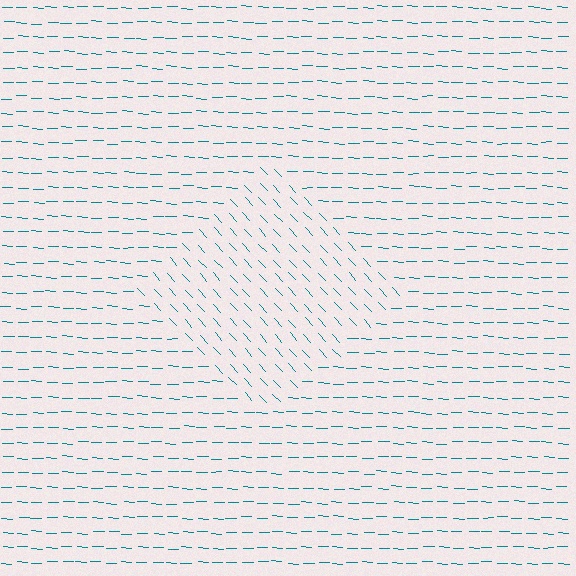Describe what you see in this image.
The image is filled with small teal line segments. A diamond region in the image has lines oriented differently from the surrounding lines, creating a visible texture boundary.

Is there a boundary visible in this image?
Yes, there is a texture boundary formed by a change in line orientation.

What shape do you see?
I see a diamond.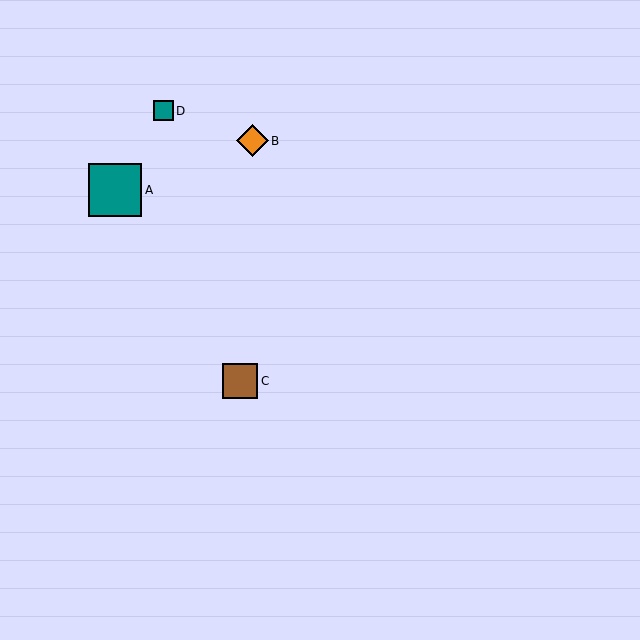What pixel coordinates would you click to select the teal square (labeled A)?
Click at (115, 190) to select the teal square A.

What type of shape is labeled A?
Shape A is a teal square.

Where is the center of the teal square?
The center of the teal square is at (163, 111).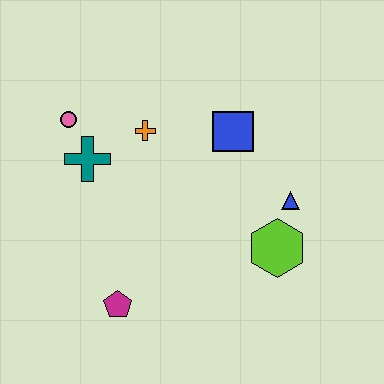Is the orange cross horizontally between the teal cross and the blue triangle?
Yes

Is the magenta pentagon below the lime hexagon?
Yes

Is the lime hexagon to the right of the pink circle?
Yes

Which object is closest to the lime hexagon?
The blue triangle is closest to the lime hexagon.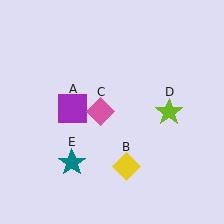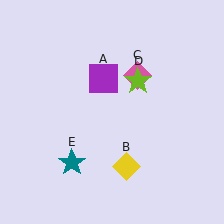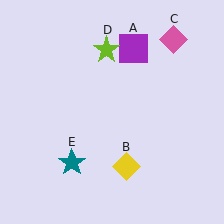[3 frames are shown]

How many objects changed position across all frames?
3 objects changed position: purple square (object A), pink diamond (object C), lime star (object D).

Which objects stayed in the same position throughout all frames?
Yellow diamond (object B) and teal star (object E) remained stationary.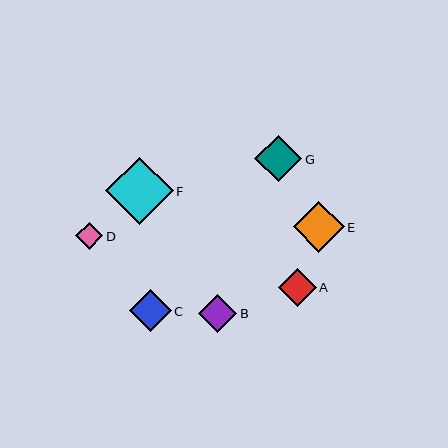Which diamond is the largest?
Diamond F is the largest with a size of approximately 68 pixels.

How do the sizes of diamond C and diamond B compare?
Diamond C and diamond B are approximately the same size.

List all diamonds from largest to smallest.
From largest to smallest: F, E, G, C, B, A, D.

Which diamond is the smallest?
Diamond D is the smallest with a size of approximately 27 pixels.